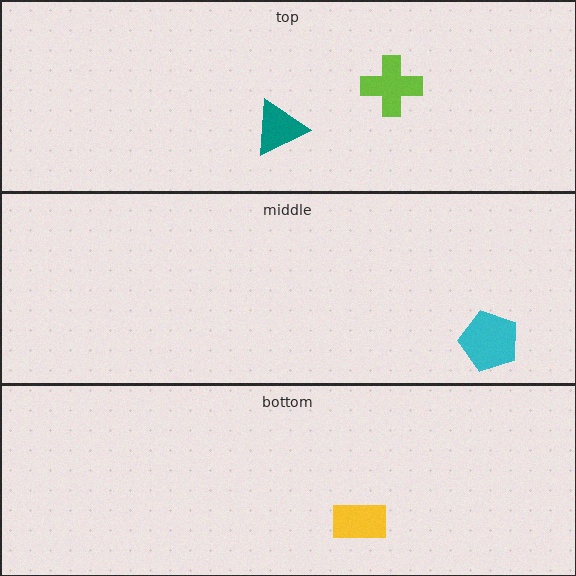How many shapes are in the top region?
2.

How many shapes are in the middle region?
1.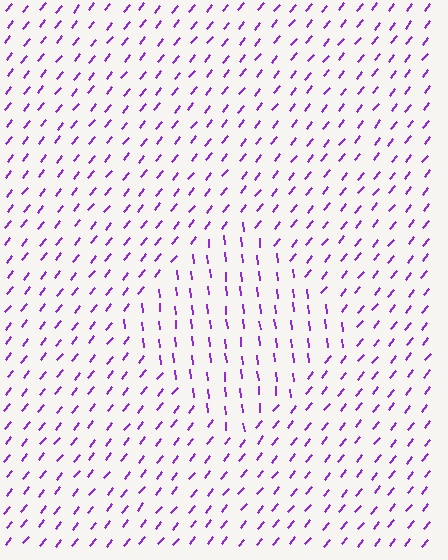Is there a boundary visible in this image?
Yes, there is a texture boundary formed by a change in line orientation.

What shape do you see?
I see a diamond.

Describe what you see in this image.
The image is filled with small purple line segments. A diamond region in the image has lines oriented differently from the surrounding lines, creating a visible texture boundary.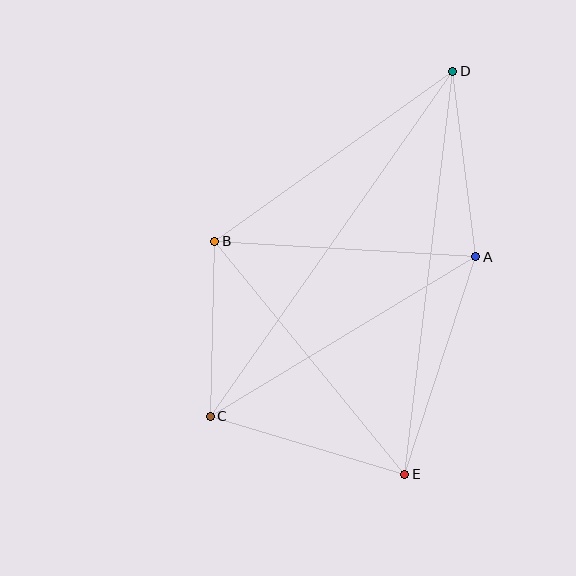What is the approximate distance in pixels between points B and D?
The distance between B and D is approximately 293 pixels.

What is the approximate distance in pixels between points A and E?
The distance between A and E is approximately 229 pixels.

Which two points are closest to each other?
Points B and C are closest to each other.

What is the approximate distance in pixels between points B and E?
The distance between B and E is approximately 301 pixels.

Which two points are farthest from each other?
Points C and D are farthest from each other.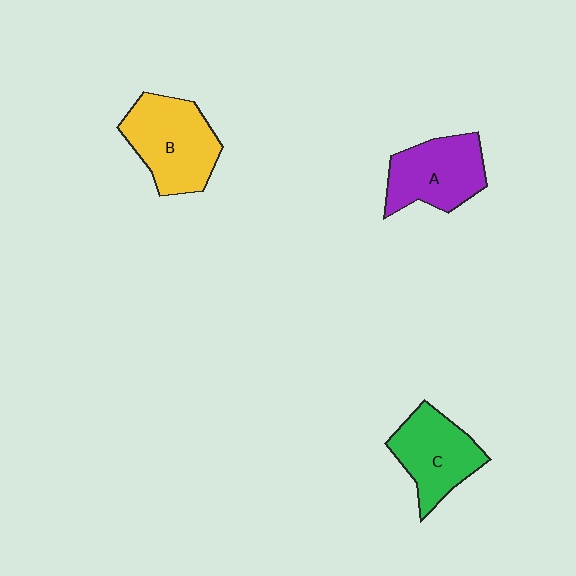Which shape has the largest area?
Shape B (yellow).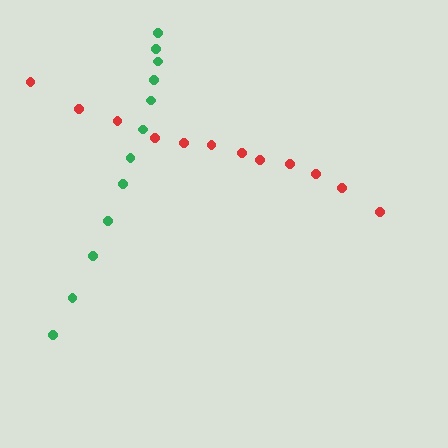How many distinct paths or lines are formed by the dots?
There are 2 distinct paths.